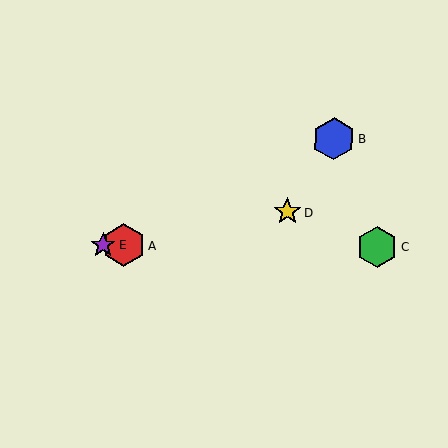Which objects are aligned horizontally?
Objects A, C, E are aligned horizontally.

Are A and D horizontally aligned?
No, A is at y≈245 and D is at y≈212.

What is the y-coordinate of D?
Object D is at y≈212.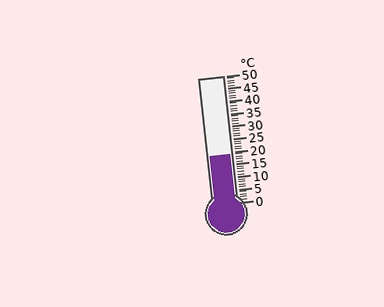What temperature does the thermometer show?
The thermometer shows approximately 19°C.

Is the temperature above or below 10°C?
The temperature is above 10°C.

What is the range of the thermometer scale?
The thermometer scale ranges from 0°C to 50°C.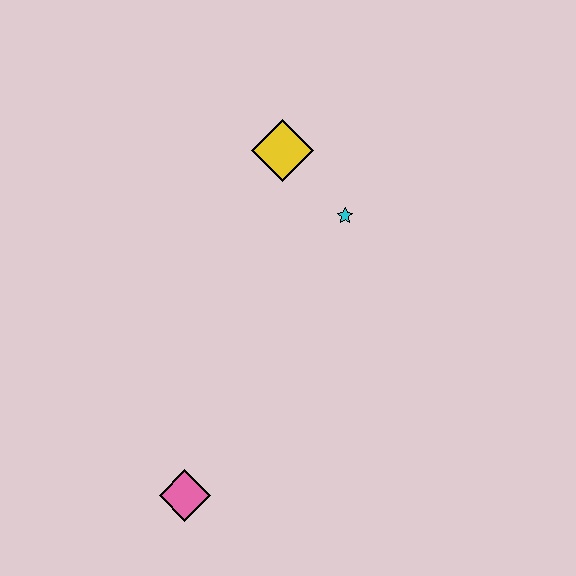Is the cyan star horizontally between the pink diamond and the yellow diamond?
No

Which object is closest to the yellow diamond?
The cyan star is closest to the yellow diamond.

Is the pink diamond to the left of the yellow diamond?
Yes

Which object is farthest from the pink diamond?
The yellow diamond is farthest from the pink diamond.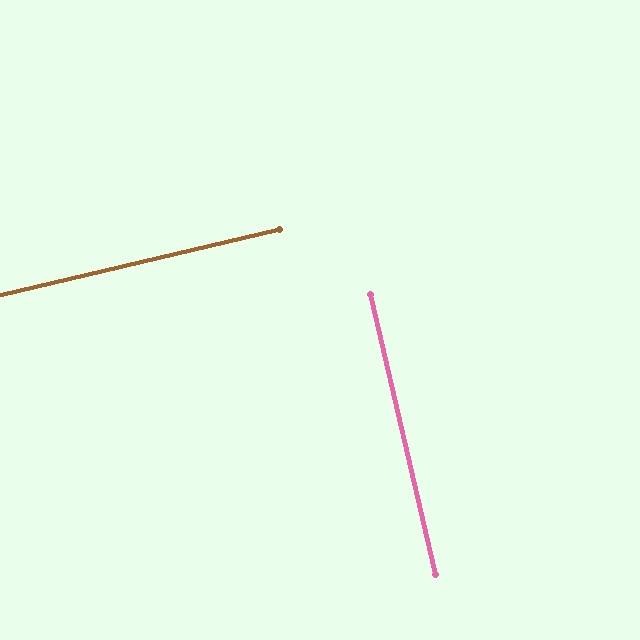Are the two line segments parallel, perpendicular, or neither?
Perpendicular — they meet at approximately 90°.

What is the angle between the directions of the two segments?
Approximately 90 degrees.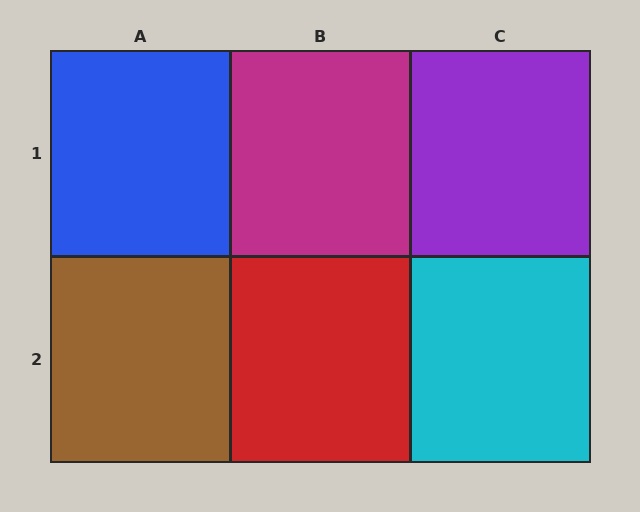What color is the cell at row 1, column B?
Magenta.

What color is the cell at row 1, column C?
Purple.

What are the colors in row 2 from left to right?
Brown, red, cyan.